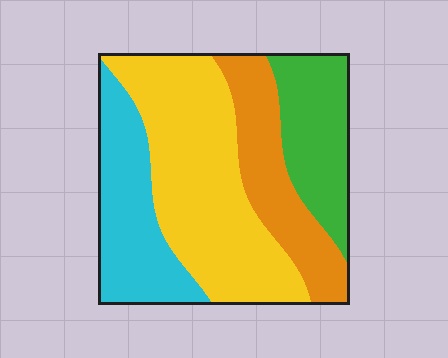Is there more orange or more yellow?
Yellow.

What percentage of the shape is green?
Green covers around 20% of the shape.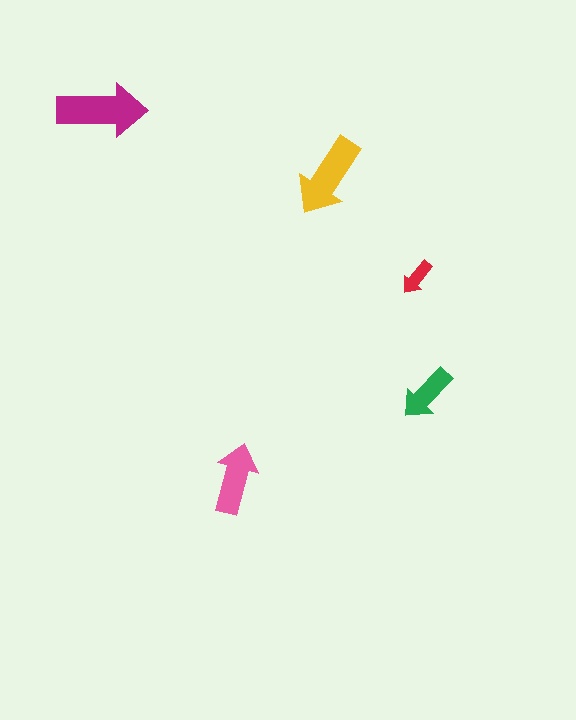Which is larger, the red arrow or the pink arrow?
The pink one.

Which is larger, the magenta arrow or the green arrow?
The magenta one.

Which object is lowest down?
The pink arrow is bottommost.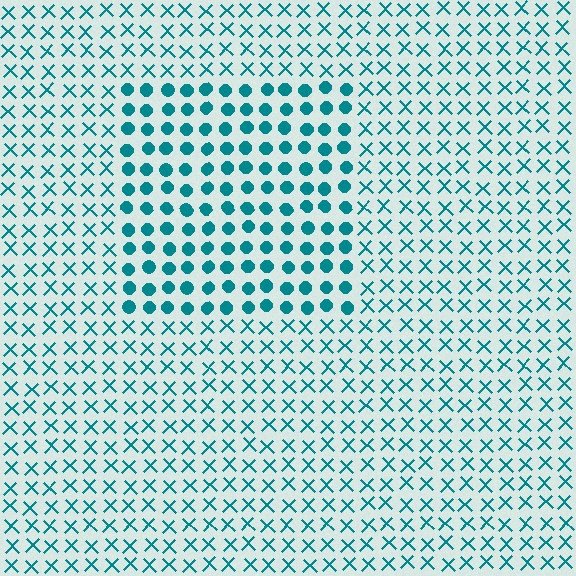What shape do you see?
I see a rectangle.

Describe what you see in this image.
The image is filled with small teal elements arranged in a uniform grid. A rectangle-shaped region contains circles, while the surrounding area contains X marks. The boundary is defined purely by the change in element shape.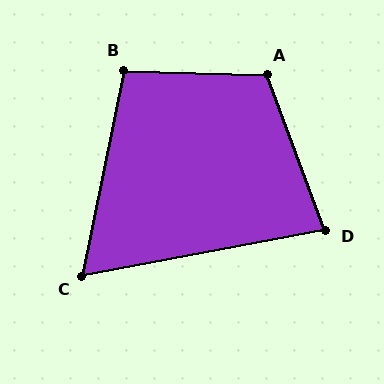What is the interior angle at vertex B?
Approximately 100 degrees (obtuse).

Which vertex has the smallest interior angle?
C, at approximately 68 degrees.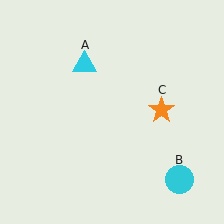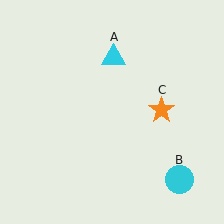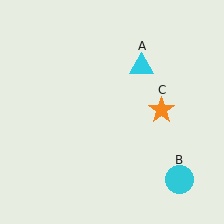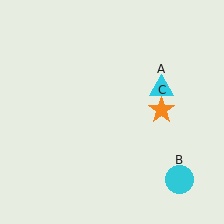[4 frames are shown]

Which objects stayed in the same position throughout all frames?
Cyan circle (object B) and orange star (object C) remained stationary.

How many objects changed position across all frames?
1 object changed position: cyan triangle (object A).